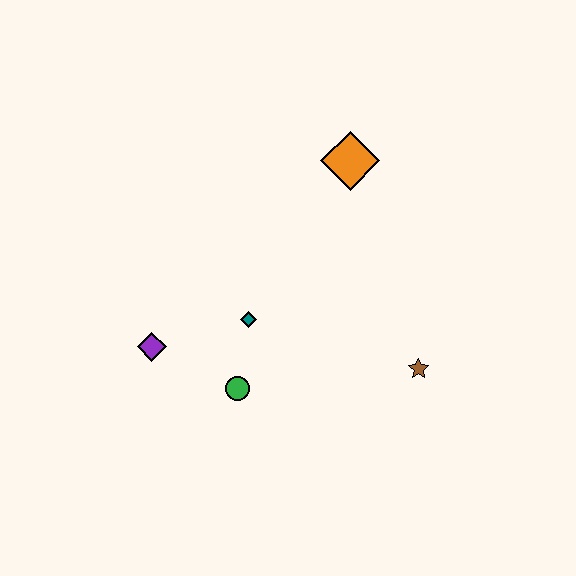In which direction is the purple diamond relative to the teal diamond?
The purple diamond is to the left of the teal diamond.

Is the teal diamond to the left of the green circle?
No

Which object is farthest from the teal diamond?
The orange diamond is farthest from the teal diamond.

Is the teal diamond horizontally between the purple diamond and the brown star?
Yes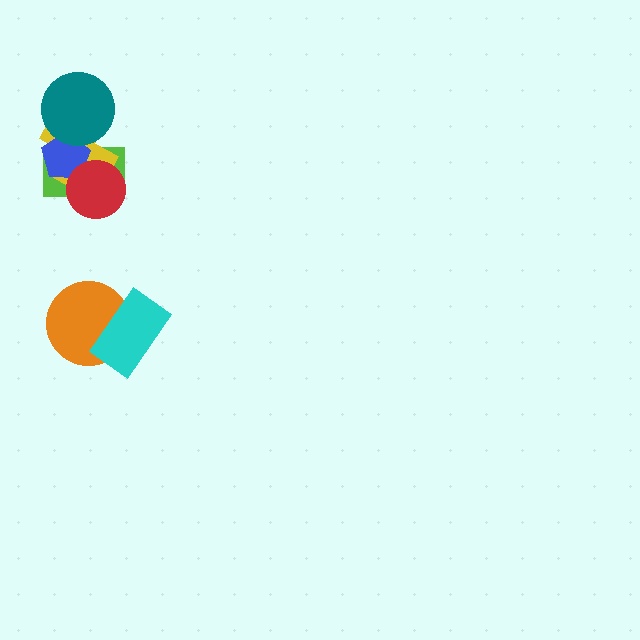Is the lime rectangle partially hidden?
Yes, it is partially covered by another shape.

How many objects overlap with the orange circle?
1 object overlaps with the orange circle.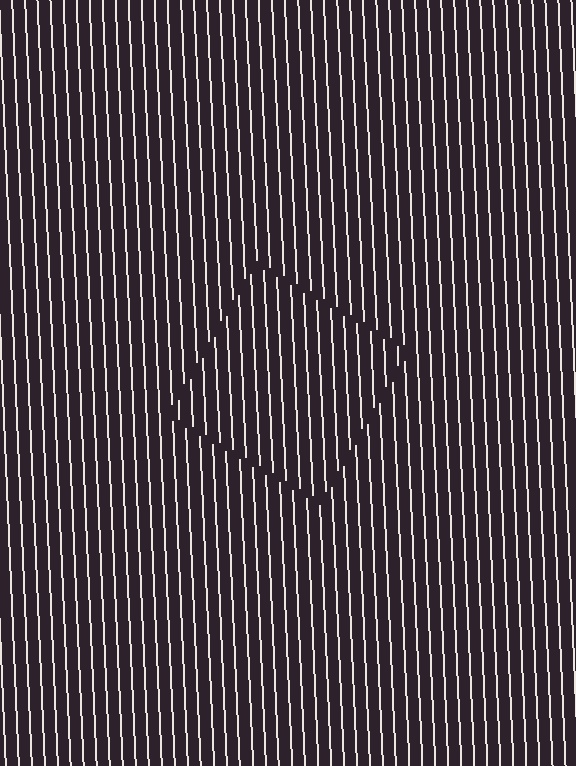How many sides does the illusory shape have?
4 sides — the line-ends trace a square.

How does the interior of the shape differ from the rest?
The interior of the shape contains the same grating, shifted by half a period — the contour is defined by the phase discontinuity where line-ends from the inner and outer gratings abut.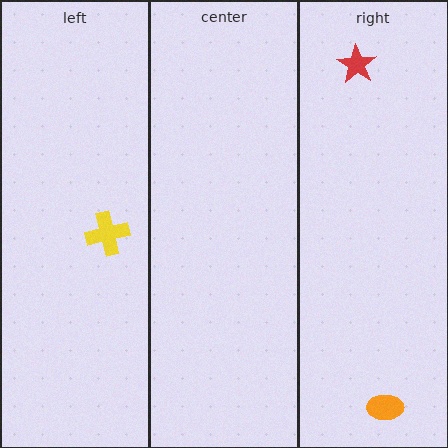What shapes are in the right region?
The red star, the orange ellipse.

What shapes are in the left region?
The yellow cross.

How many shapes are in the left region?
1.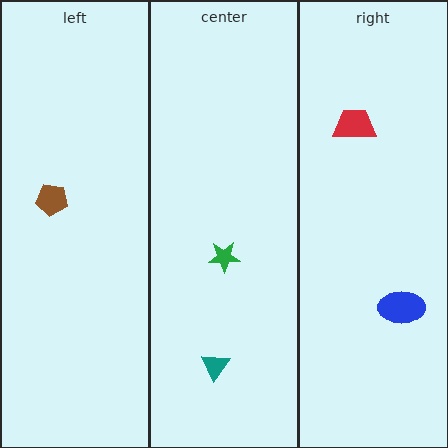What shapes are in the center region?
The green star, the teal triangle.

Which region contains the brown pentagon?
The left region.